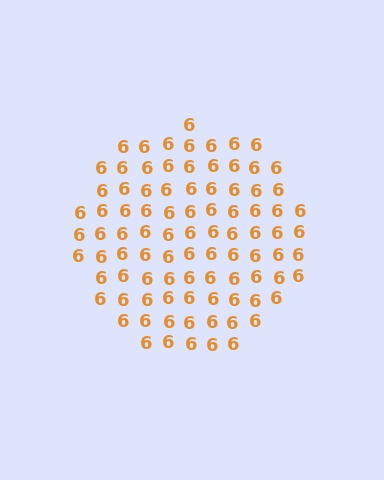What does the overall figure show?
The overall figure shows a circle.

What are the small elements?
The small elements are digit 6's.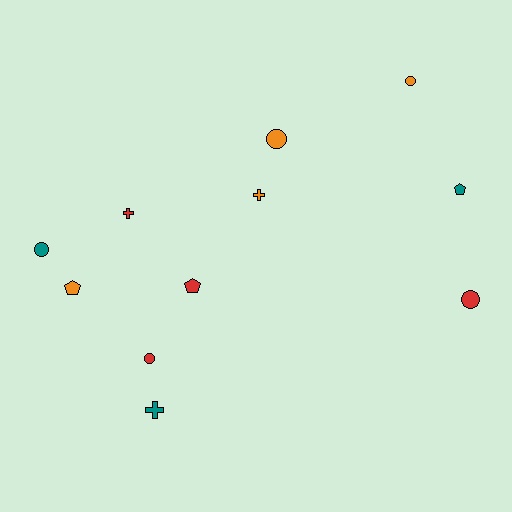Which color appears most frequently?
Red, with 4 objects.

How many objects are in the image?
There are 11 objects.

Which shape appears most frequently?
Circle, with 5 objects.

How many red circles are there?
There are 2 red circles.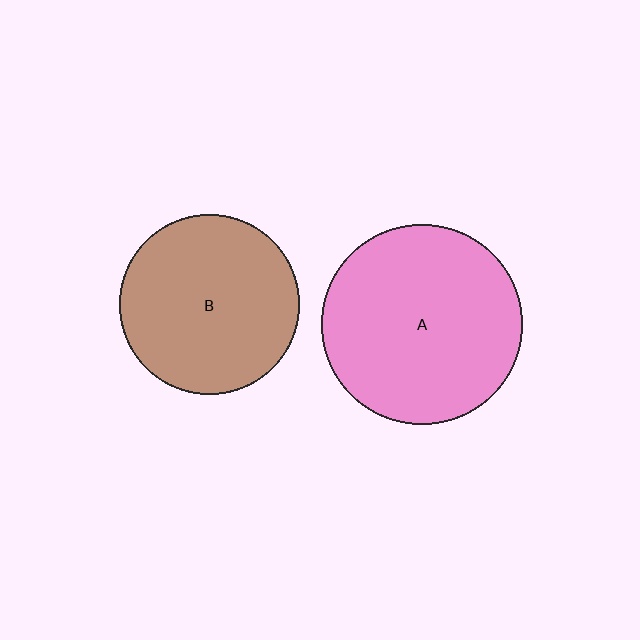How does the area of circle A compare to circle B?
Approximately 1.2 times.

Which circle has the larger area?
Circle A (pink).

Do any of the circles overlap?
No, none of the circles overlap.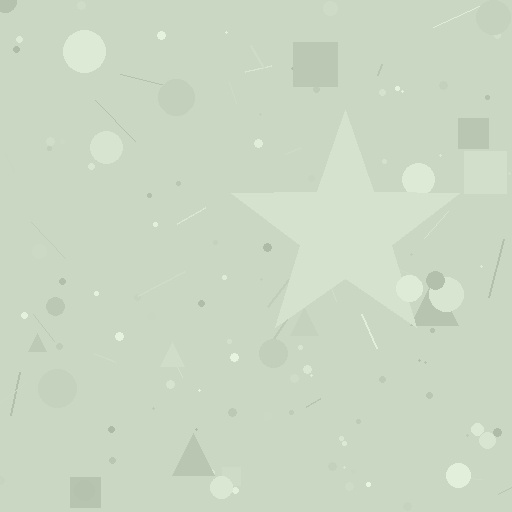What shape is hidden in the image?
A star is hidden in the image.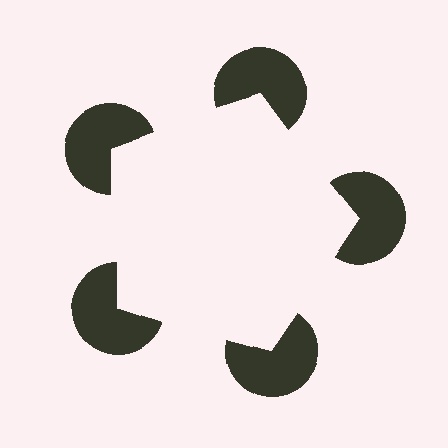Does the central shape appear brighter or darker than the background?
It typically appears slightly brighter than the background, even though no actual brightness change is drawn.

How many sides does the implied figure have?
5 sides.